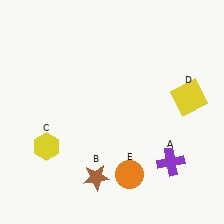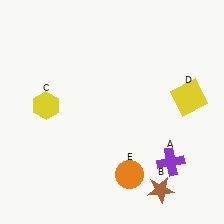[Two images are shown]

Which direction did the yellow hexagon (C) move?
The yellow hexagon (C) moved up.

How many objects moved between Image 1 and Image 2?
2 objects moved between the two images.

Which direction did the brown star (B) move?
The brown star (B) moved right.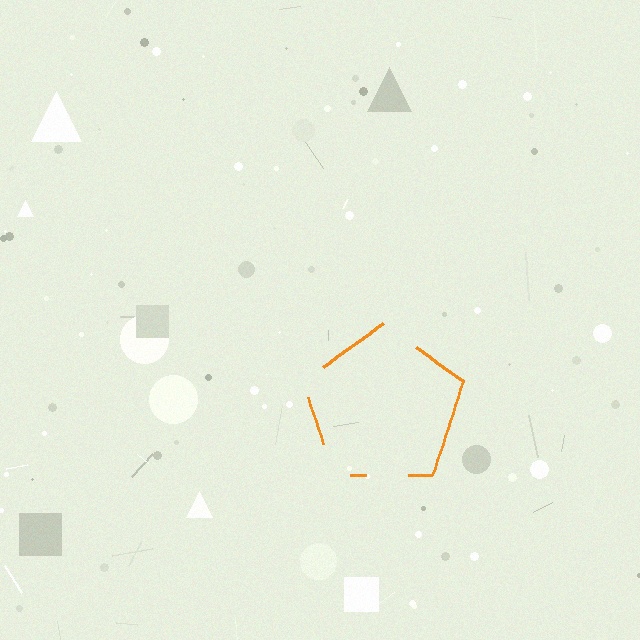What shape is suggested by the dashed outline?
The dashed outline suggests a pentagon.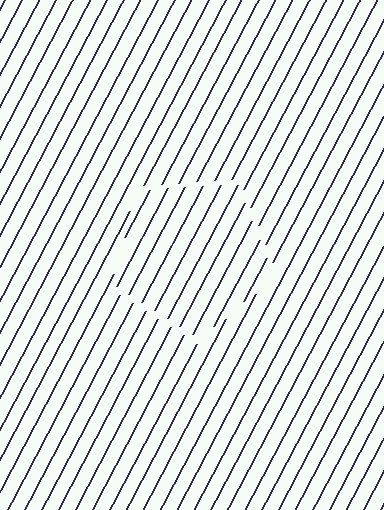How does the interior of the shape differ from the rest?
The interior of the shape contains the same grating, shifted by half a period — the contour is defined by the phase discontinuity where line-ends from the inner and outer gratings abut.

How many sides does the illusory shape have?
5 sides — the line-ends trace a pentagon.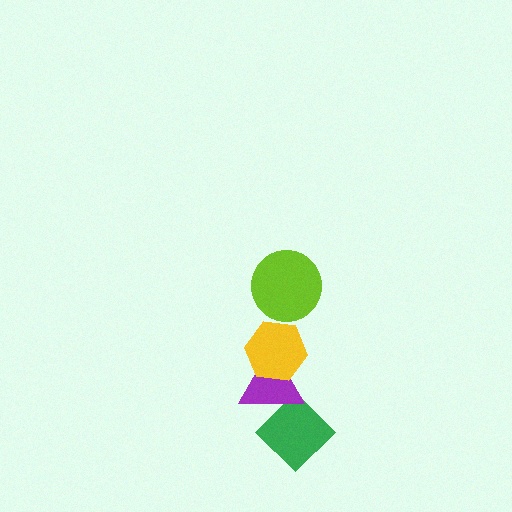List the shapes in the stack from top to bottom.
From top to bottom: the lime circle, the yellow hexagon, the purple triangle, the green diamond.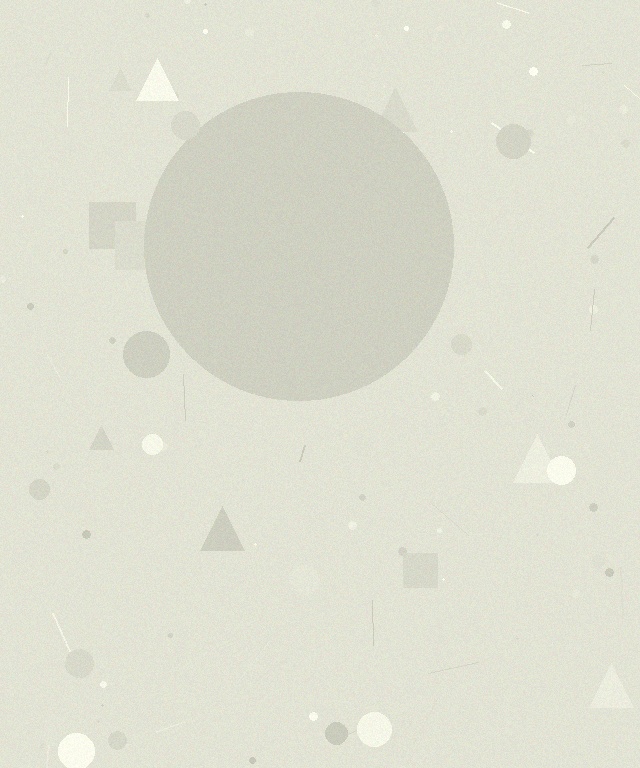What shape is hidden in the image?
A circle is hidden in the image.